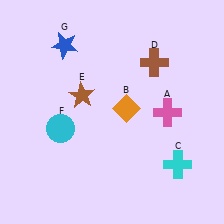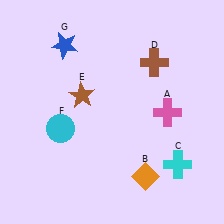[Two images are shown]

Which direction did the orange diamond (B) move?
The orange diamond (B) moved down.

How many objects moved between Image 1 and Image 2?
1 object moved between the two images.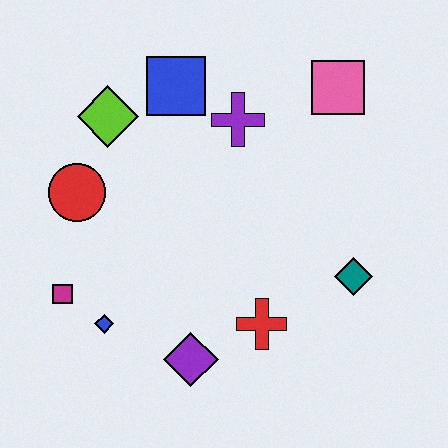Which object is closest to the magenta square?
The blue diamond is closest to the magenta square.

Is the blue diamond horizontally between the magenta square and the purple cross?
Yes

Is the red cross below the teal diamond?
Yes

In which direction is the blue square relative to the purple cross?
The blue square is to the left of the purple cross.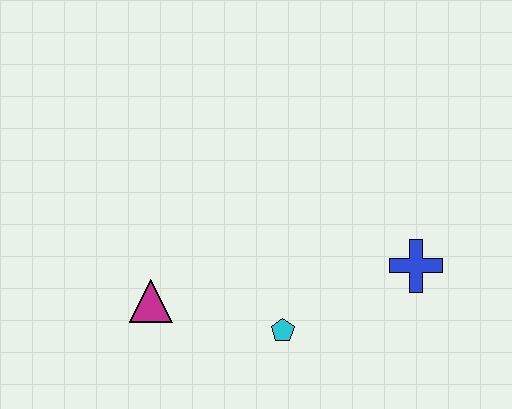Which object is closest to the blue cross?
The cyan pentagon is closest to the blue cross.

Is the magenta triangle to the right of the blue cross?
No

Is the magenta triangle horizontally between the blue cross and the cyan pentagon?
No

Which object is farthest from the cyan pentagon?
The blue cross is farthest from the cyan pentagon.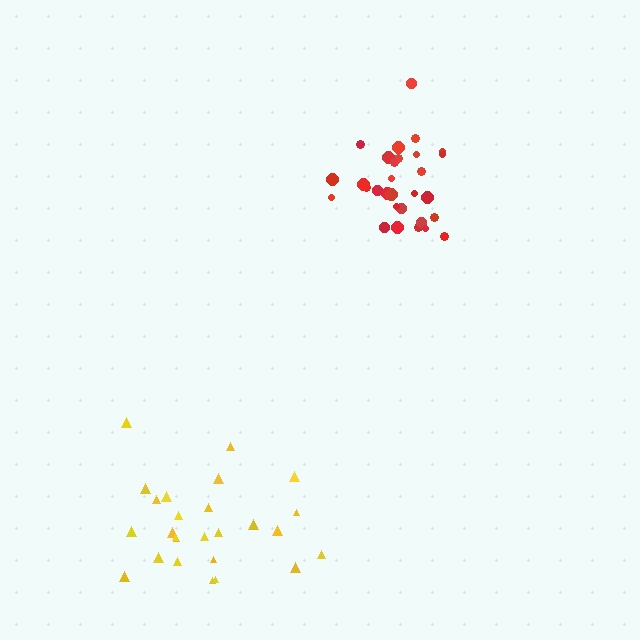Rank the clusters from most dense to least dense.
red, yellow.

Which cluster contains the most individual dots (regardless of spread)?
Red (30).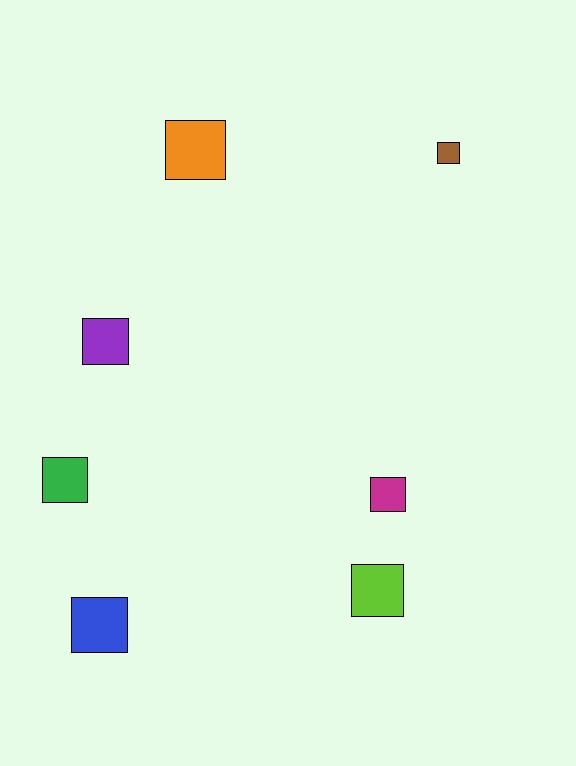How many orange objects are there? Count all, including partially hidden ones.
There is 1 orange object.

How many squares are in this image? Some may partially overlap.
There are 7 squares.